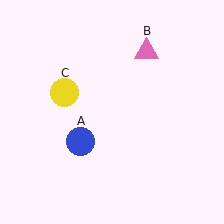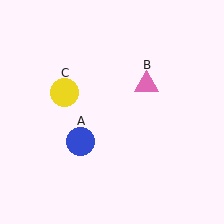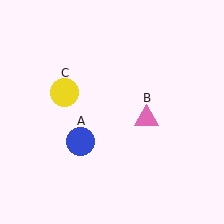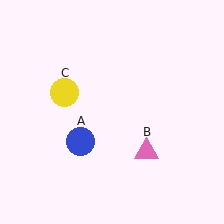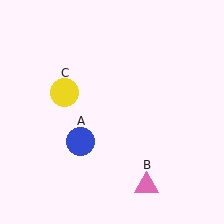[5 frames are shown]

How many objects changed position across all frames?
1 object changed position: pink triangle (object B).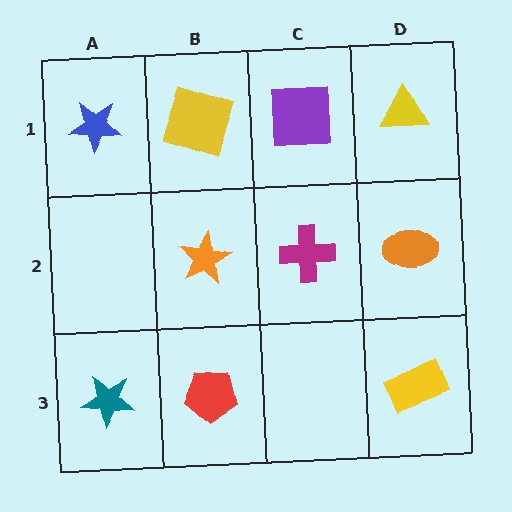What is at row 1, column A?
A blue star.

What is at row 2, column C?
A magenta cross.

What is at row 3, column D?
A yellow rectangle.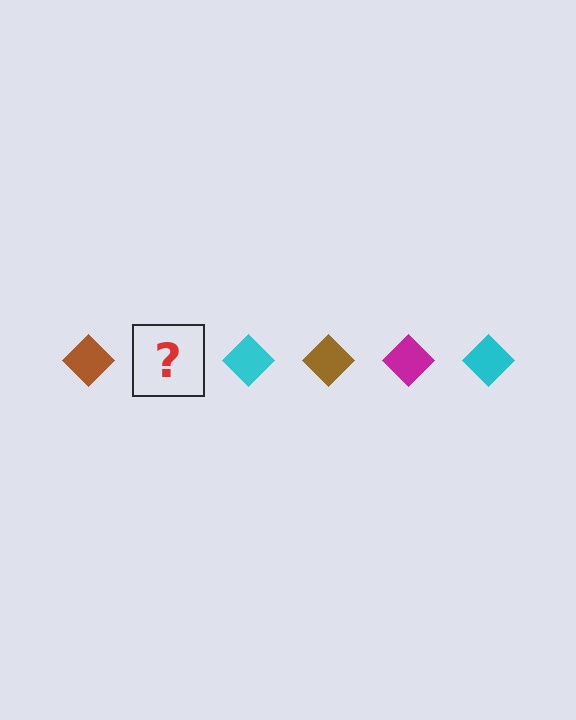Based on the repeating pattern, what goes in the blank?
The blank should be a magenta diamond.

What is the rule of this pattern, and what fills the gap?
The rule is that the pattern cycles through brown, magenta, cyan diamonds. The gap should be filled with a magenta diamond.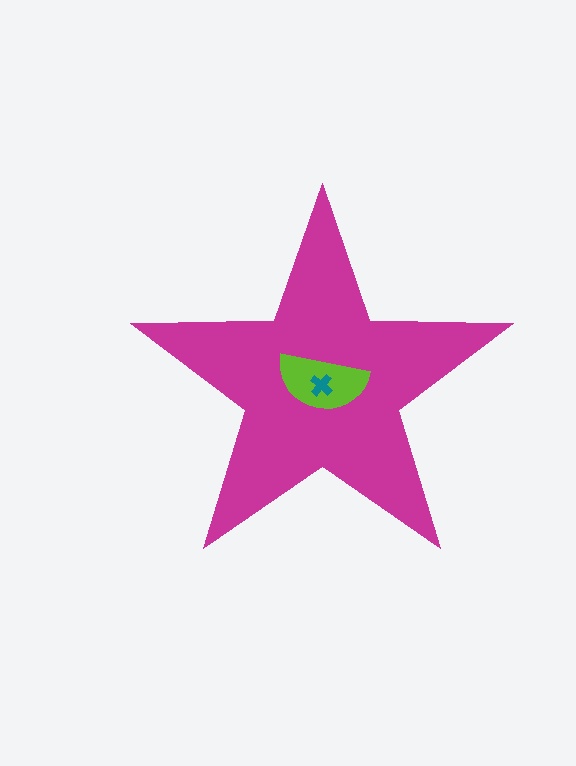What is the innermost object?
The teal cross.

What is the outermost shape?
The magenta star.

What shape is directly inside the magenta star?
The lime semicircle.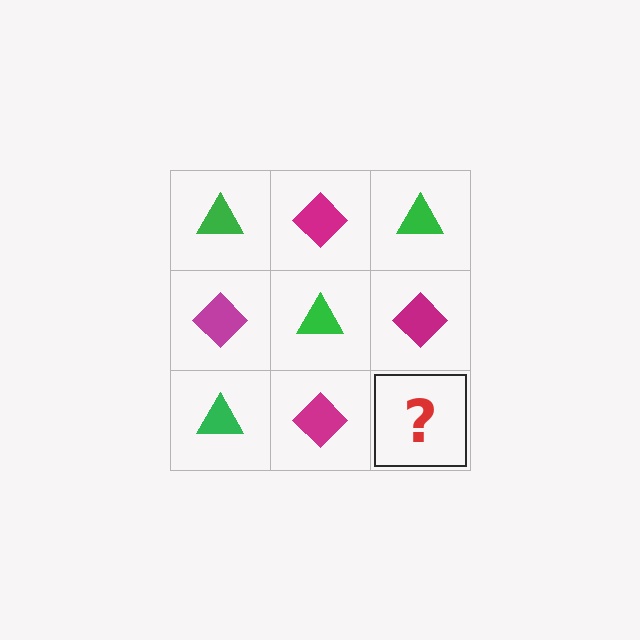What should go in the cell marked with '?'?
The missing cell should contain a green triangle.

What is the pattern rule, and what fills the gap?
The rule is that it alternates green triangle and magenta diamond in a checkerboard pattern. The gap should be filled with a green triangle.